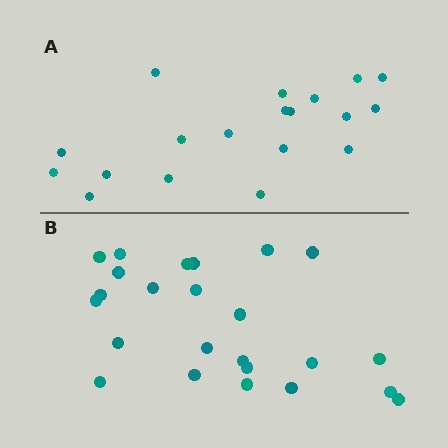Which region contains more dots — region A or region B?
Region B (the bottom region) has more dots.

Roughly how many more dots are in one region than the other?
Region B has about 5 more dots than region A.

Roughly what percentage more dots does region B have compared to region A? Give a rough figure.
About 25% more.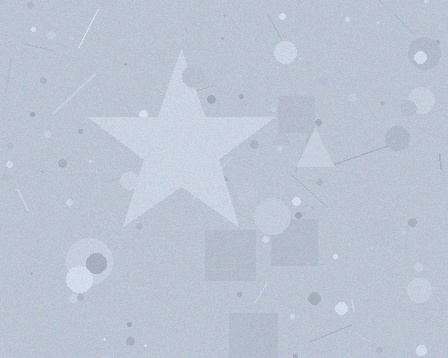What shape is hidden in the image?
A star is hidden in the image.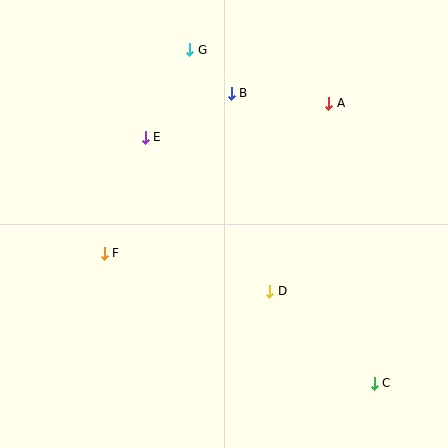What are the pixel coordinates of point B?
Point B is at (231, 93).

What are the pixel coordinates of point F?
Point F is at (104, 253).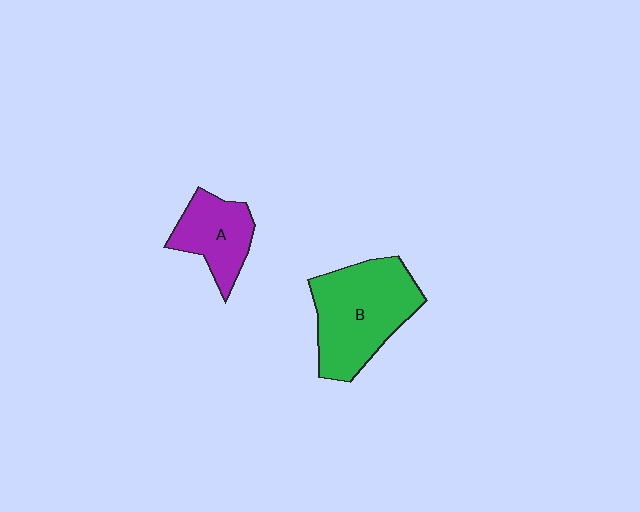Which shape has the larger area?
Shape B (green).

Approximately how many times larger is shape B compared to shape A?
Approximately 1.8 times.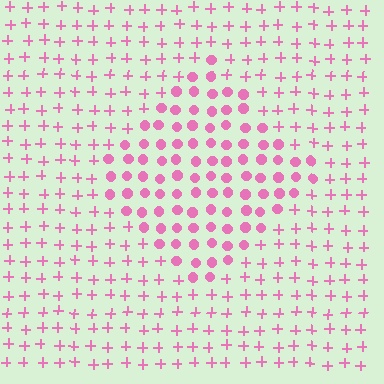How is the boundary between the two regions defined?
The boundary is defined by a change in element shape: circles inside vs. plus signs outside. All elements share the same color and spacing.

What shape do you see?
I see a diamond.